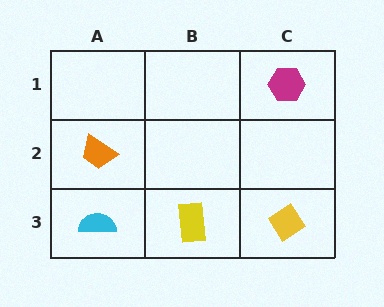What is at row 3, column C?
A yellow diamond.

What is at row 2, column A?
An orange trapezoid.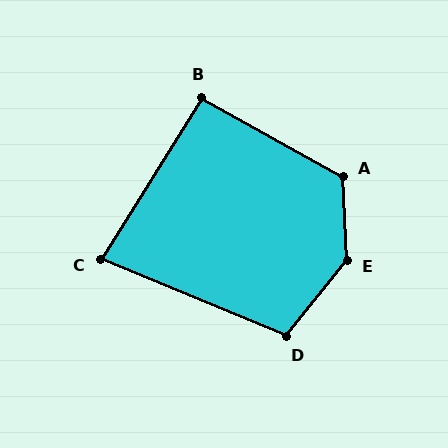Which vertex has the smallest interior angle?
C, at approximately 80 degrees.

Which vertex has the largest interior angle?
E, at approximately 139 degrees.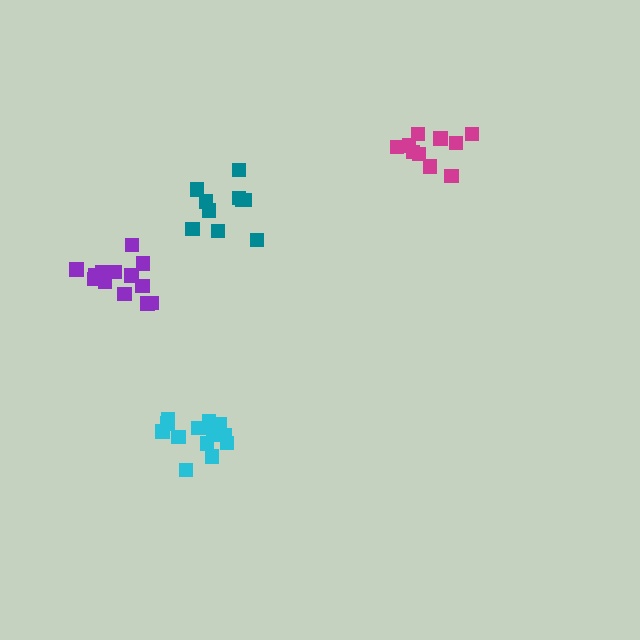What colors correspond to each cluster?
The clusters are colored: teal, magenta, cyan, purple.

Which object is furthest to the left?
The purple cluster is leftmost.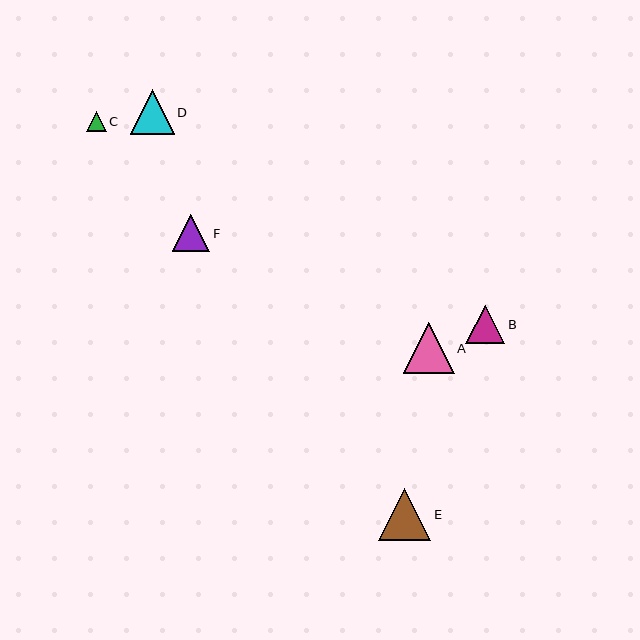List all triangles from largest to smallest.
From largest to smallest: E, A, D, B, F, C.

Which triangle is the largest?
Triangle E is the largest with a size of approximately 52 pixels.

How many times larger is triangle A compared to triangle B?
Triangle A is approximately 1.3 times the size of triangle B.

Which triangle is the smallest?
Triangle C is the smallest with a size of approximately 20 pixels.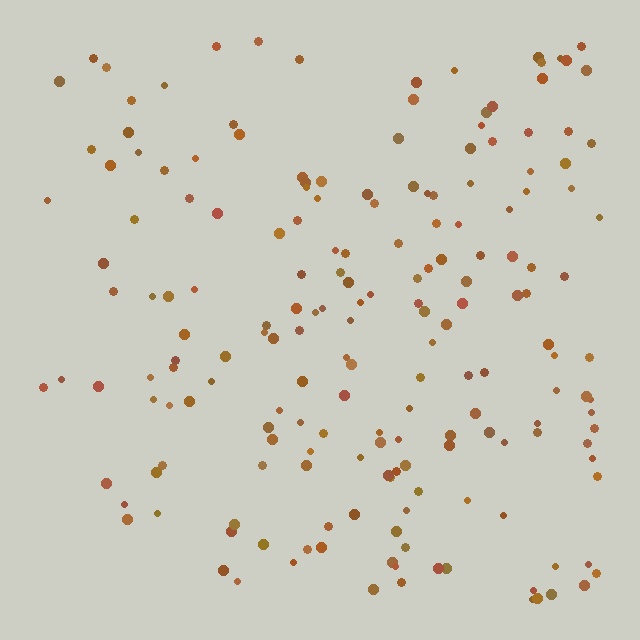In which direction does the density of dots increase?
From left to right, with the right side densest.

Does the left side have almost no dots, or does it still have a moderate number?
Still a moderate number, just noticeably fewer than the right.